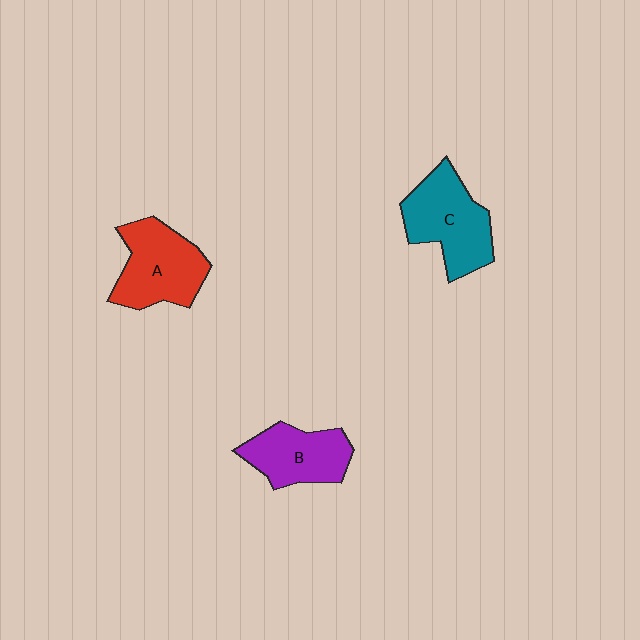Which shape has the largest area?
Shape C (teal).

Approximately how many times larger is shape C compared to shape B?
Approximately 1.2 times.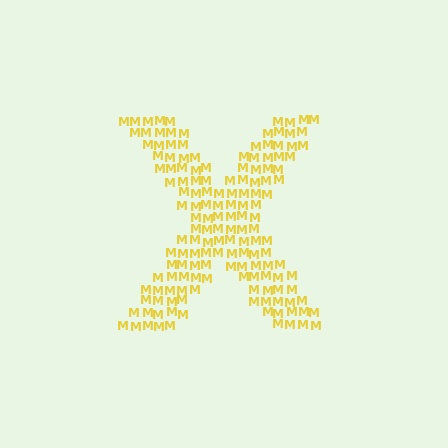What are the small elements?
The small elements are letter M's.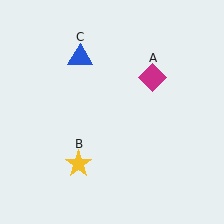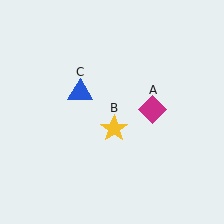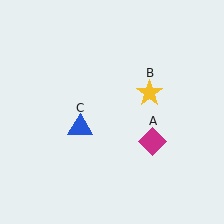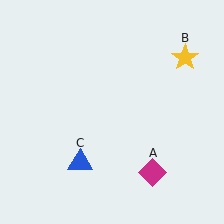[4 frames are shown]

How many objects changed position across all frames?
3 objects changed position: magenta diamond (object A), yellow star (object B), blue triangle (object C).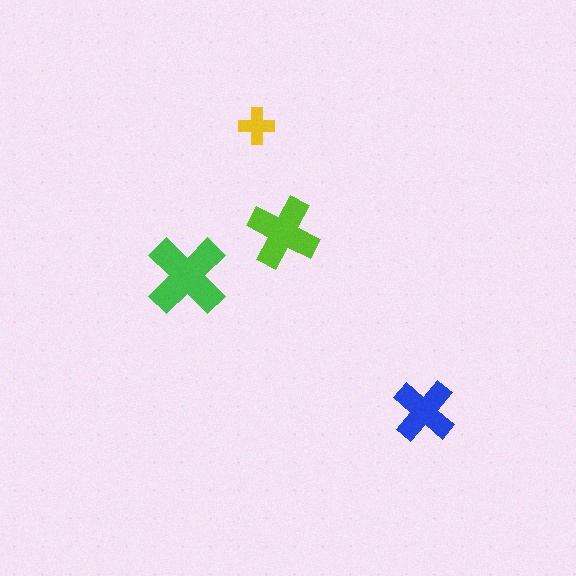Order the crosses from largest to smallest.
the green one, the lime one, the blue one, the yellow one.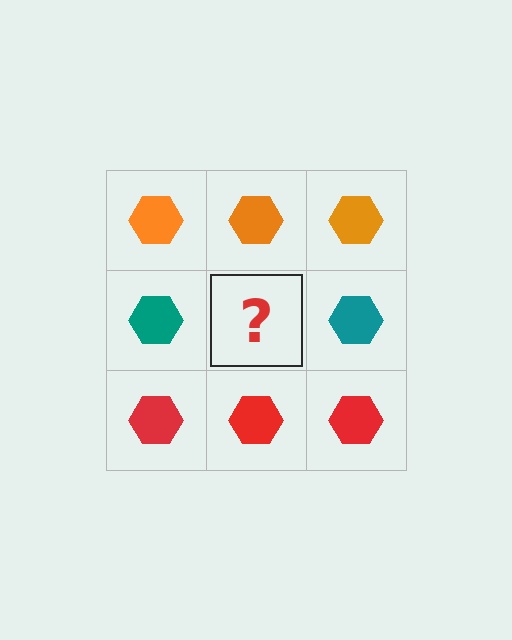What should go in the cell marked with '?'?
The missing cell should contain a teal hexagon.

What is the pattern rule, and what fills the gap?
The rule is that each row has a consistent color. The gap should be filled with a teal hexagon.